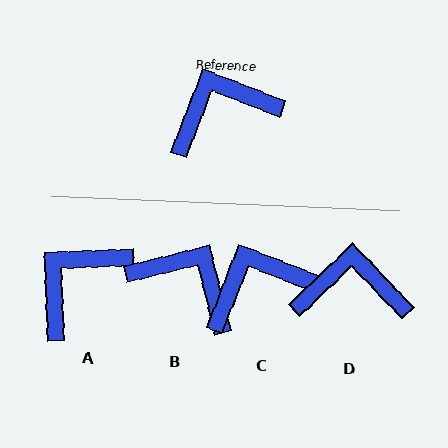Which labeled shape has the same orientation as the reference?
C.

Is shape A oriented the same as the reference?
No, it is off by about 24 degrees.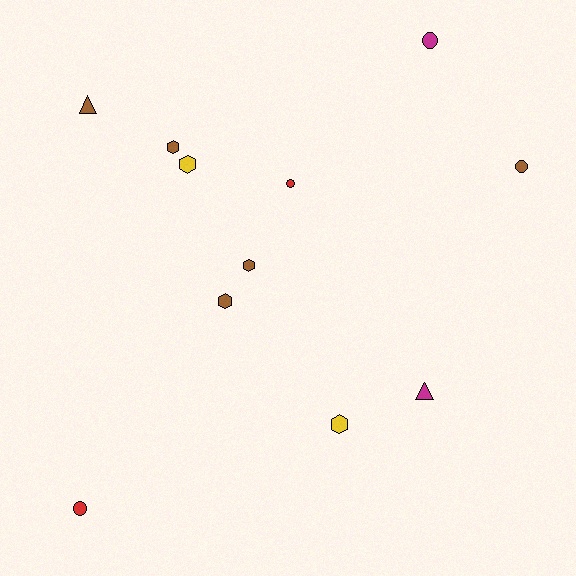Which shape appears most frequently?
Hexagon, with 5 objects.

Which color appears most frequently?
Brown, with 5 objects.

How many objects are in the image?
There are 11 objects.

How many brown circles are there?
There is 1 brown circle.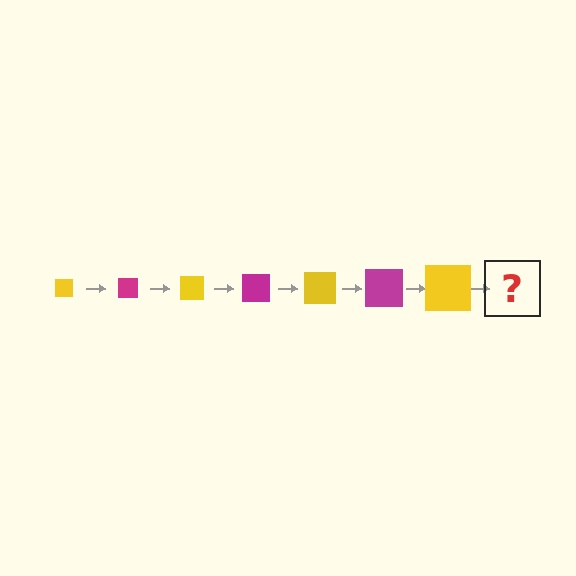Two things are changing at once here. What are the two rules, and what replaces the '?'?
The two rules are that the square grows larger each step and the color cycles through yellow and magenta. The '?' should be a magenta square, larger than the previous one.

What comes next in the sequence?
The next element should be a magenta square, larger than the previous one.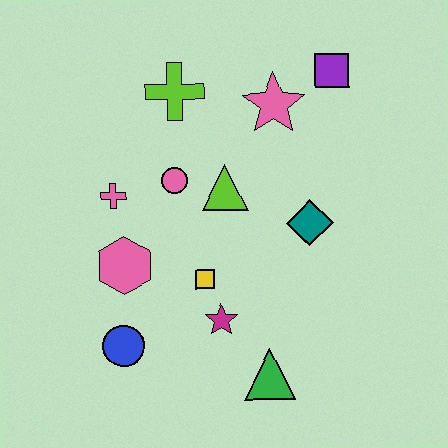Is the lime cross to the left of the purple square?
Yes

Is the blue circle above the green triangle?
Yes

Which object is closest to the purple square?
The pink star is closest to the purple square.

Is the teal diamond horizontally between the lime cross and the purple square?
Yes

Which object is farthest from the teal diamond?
The blue circle is farthest from the teal diamond.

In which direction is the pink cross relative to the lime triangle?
The pink cross is to the left of the lime triangle.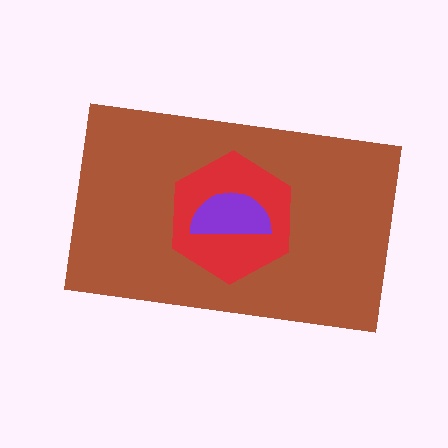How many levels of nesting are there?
3.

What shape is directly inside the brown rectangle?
The red hexagon.